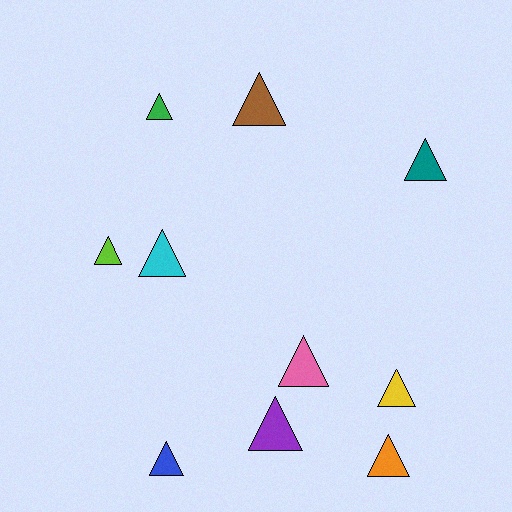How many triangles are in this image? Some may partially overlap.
There are 10 triangles.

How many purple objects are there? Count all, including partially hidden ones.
There is 1 purple object.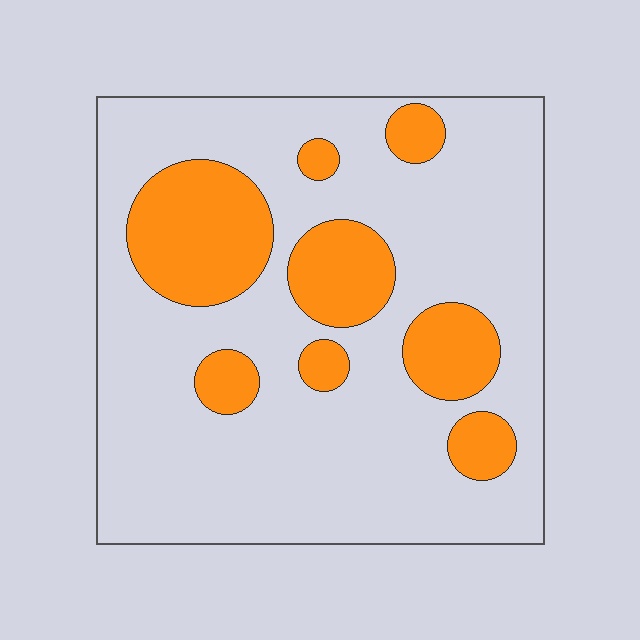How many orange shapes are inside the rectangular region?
8.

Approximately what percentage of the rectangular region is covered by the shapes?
Approximately 25%.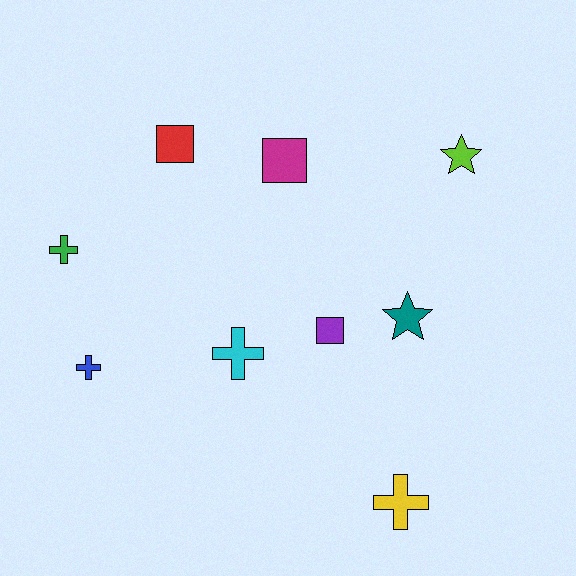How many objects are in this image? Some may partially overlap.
There are 9 objects.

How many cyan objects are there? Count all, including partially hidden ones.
There is 1 cyan object.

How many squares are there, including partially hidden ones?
There are 3 squares.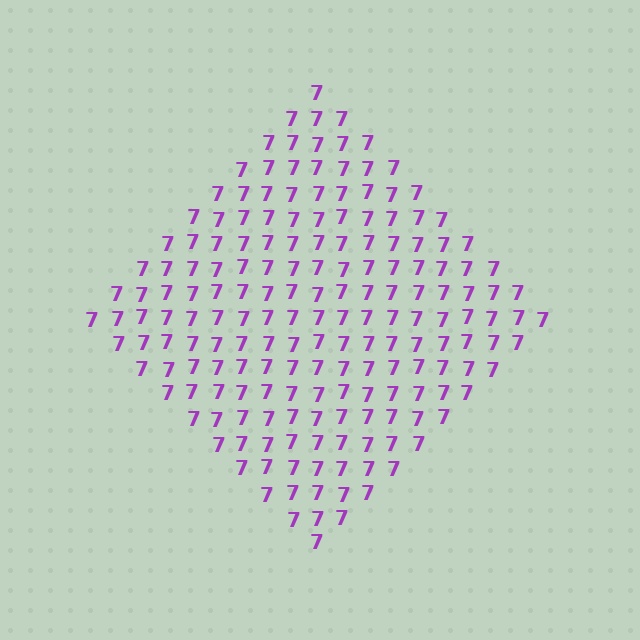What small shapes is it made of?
It is made of small digit 7's.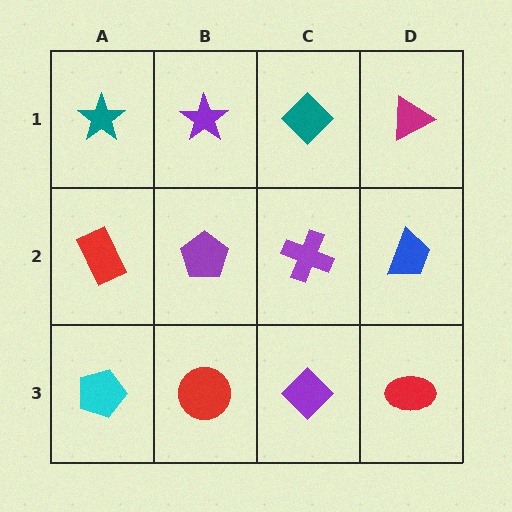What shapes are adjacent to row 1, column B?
A purple pentagon (row 2, column B), a teal star (row 1, column A), a teal diamond (row 1, column C).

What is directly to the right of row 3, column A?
A red circle.